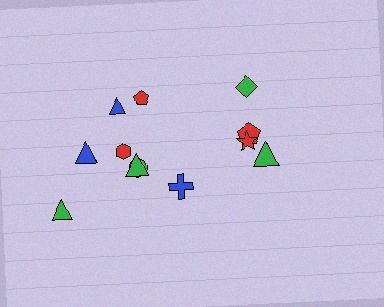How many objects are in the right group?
There are 4 objects.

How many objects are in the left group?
There are 8 objects.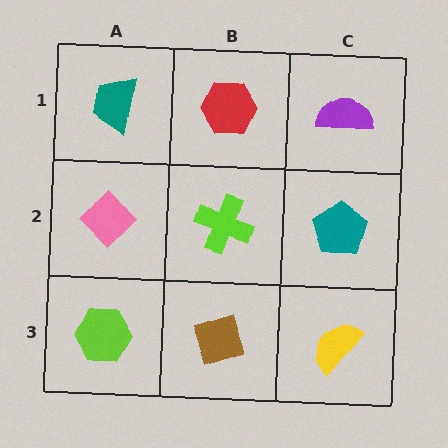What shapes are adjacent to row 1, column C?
A teal pentagon (row 2, column C), a red hexagon (row 1, column B).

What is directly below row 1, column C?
A teal pentagon.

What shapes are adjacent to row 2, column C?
A purple semicircle (row 1, column C), a yellow semicircle (row 3, column C), a lime cross (row 2, column B).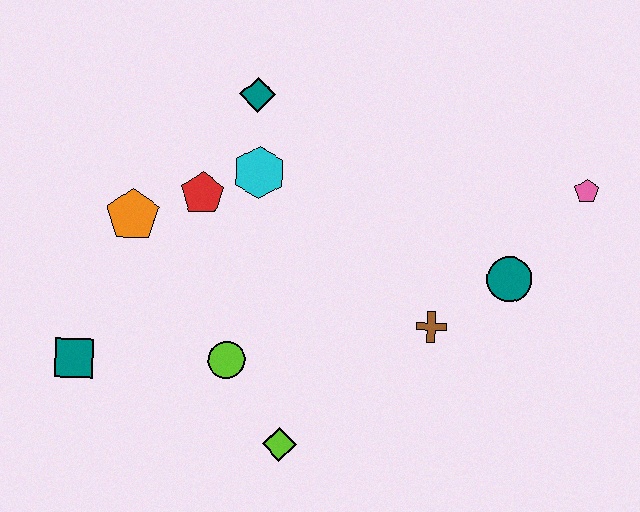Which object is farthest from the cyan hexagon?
The pink pentagon is farthest from the cyan hexagon.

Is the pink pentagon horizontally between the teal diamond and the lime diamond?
No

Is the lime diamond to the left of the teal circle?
Yes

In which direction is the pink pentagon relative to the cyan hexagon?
The pink pentagon is to the right of the cyan hexagon.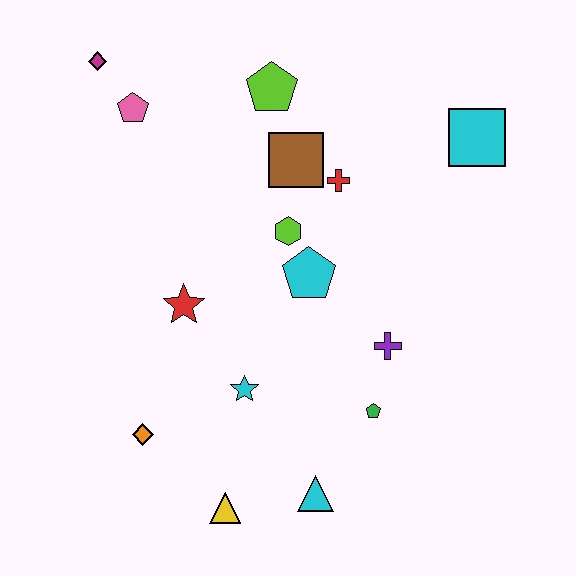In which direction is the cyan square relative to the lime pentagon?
The cyan square is to the right of the lime pentagon.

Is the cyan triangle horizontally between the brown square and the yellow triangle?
No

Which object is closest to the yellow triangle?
The cyan triangle is closest to the yellow triangle.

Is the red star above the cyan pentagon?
No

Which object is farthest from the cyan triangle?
The magenta diamond is farthest from the cyan triangle.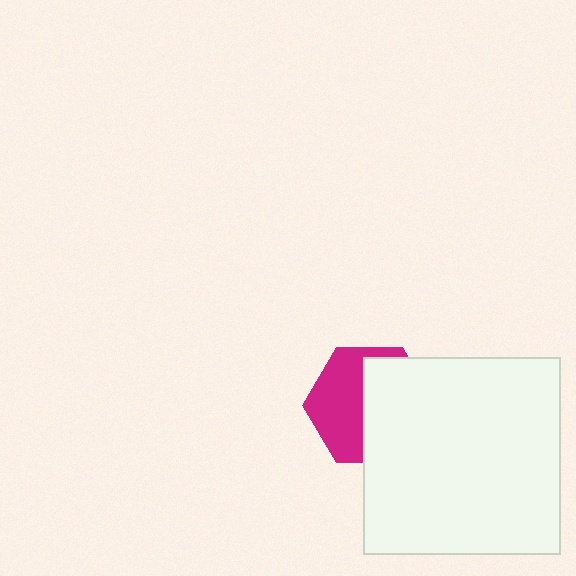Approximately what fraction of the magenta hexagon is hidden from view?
Roughly 52% of the magenta hexagon is hidden behind the white square.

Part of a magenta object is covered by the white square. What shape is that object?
It is a hexagon.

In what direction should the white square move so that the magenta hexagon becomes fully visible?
The white square should move right. That is the shortest direction to clear the overlap and leave the magenta hexagon fully visible.